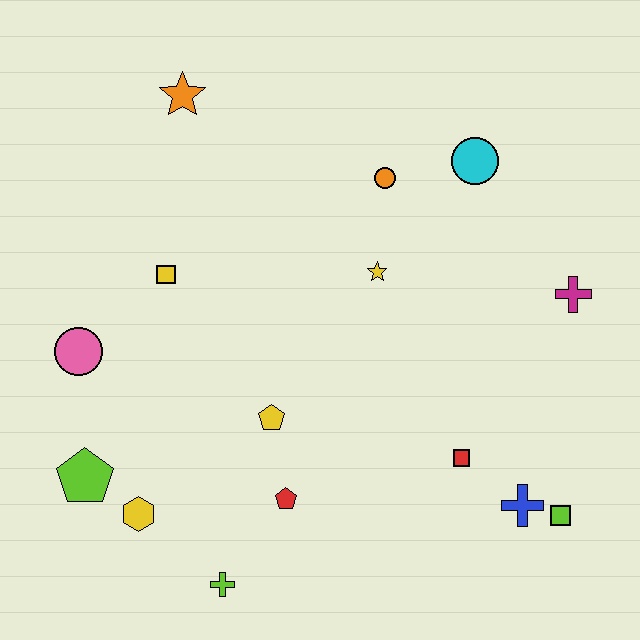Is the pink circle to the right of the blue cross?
No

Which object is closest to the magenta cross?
The cyan circle is closest to the magenta cross.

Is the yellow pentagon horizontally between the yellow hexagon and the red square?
Yes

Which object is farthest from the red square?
The orange star is farthest from the red square.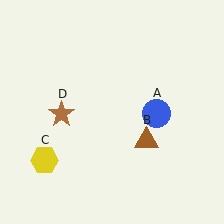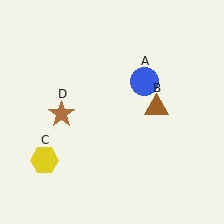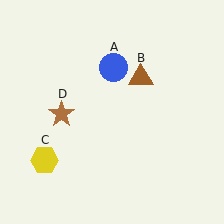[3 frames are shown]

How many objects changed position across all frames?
2 objects changed position: blue circle (object A), brown triangle (object B).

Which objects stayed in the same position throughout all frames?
Yellow hexagon (object C) and brown star (object D) remained stationary.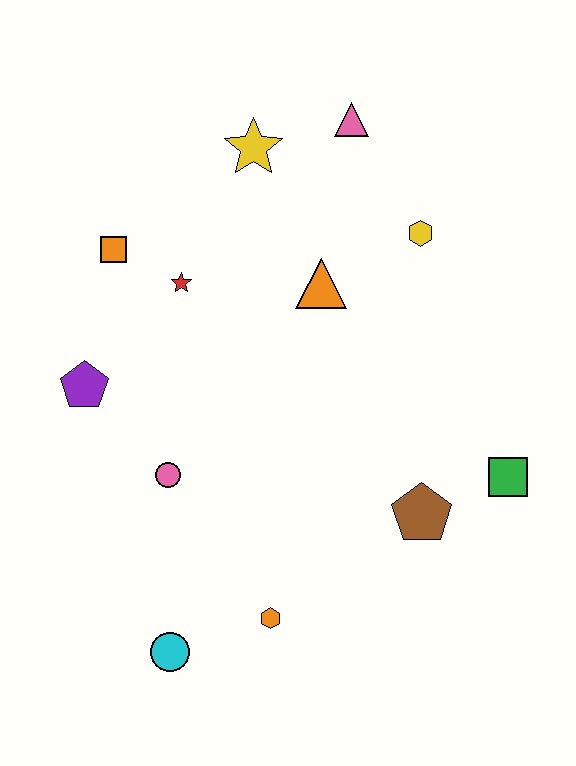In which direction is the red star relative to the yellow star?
The red star is below the yellow star.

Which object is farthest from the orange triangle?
The cyan circle is farthest from the orange triangle.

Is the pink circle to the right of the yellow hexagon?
No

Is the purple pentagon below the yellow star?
Yes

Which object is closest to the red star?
The orange square is closest to the red star.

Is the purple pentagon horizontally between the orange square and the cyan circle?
No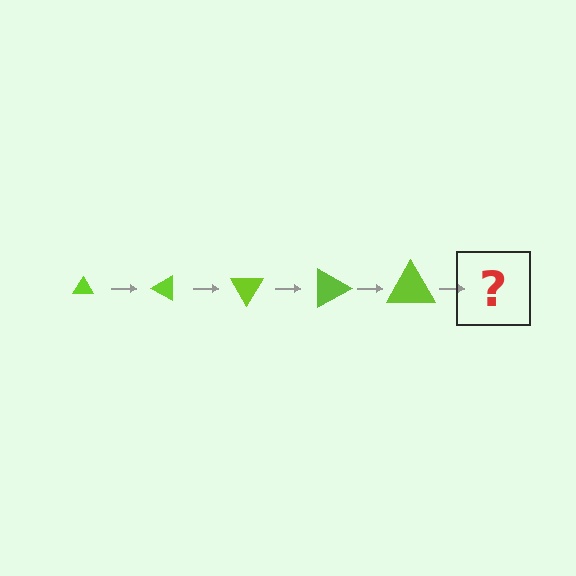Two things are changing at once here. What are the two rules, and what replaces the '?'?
The two rules are that the triangle grows larger each step and it rotates 30 degrees each step. The '?' should be a triangle, larger than the previous one and rotated 150 degrees from the start.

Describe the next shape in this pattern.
It should be a triangle, larger than the previous one and rotated 150 degrees from the start.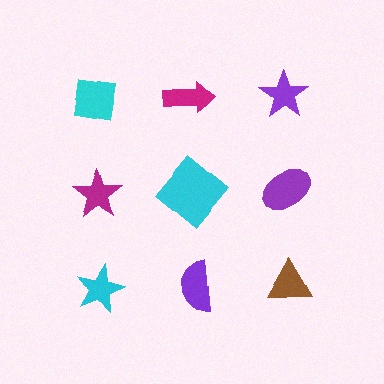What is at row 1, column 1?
A cyan square.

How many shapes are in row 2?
3 shapes.